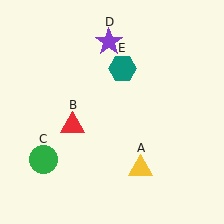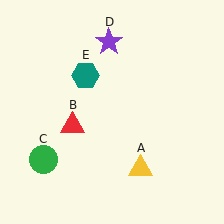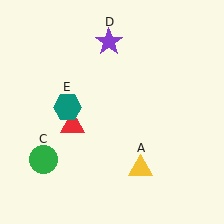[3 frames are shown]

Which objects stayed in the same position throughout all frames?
Yellow triangle (object A) and red triangle (object B) and green circle (object C) and purple star (object D) remained stationary.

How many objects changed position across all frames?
1 object changed position: teal hexagon (object E).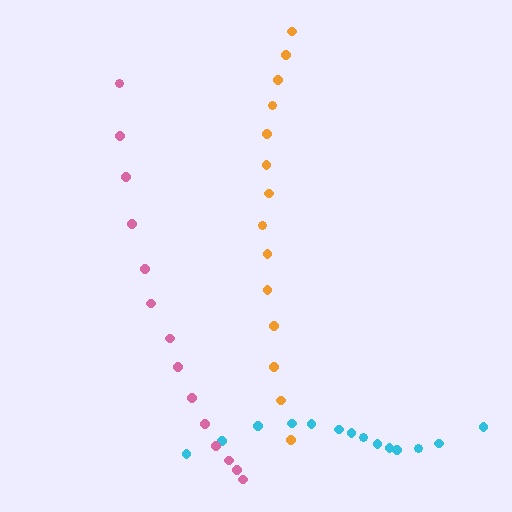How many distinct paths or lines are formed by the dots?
There are 3 distinct paths.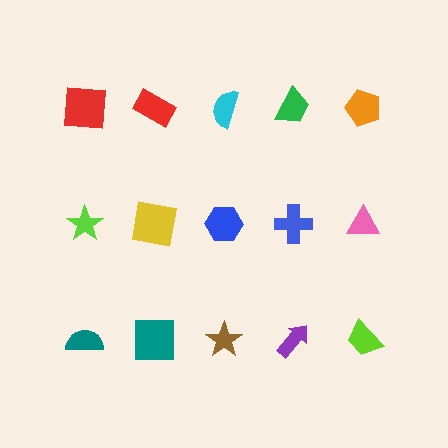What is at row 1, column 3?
A cyan semicircle.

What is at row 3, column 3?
A brown star.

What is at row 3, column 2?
A teal square.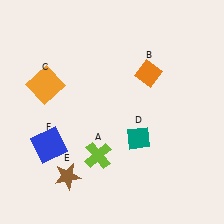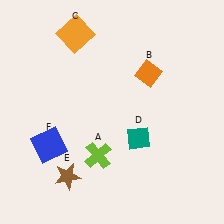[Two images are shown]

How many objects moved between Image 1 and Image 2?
1 object moved between the two images.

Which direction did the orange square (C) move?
The orange square (C) moved up.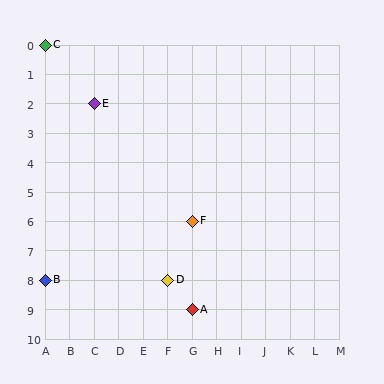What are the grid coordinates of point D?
Point D is at grid coordinates (F, 8).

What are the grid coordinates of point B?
Point B is at grid coordinates (A, 8).